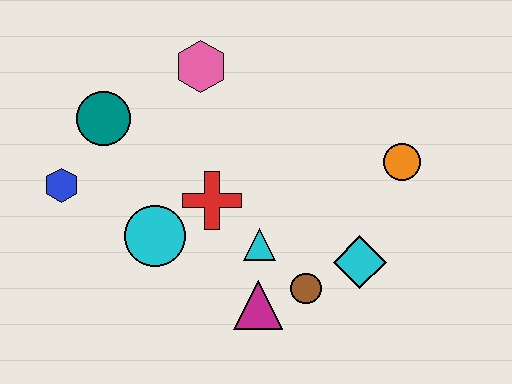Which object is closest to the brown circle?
The magenta triangle is closest to the brown circle.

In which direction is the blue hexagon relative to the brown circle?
The blue hexagon is to the left of the brown circle.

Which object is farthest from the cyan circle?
The orange circle is farthest from the cyan circle.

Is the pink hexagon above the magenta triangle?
Yes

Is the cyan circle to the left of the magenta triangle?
Yes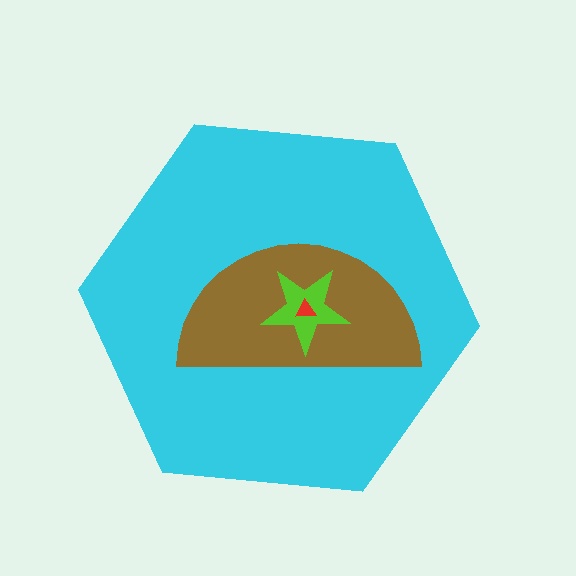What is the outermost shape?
The cyan hexagon.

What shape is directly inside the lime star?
The red triangle.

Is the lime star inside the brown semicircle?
Yes.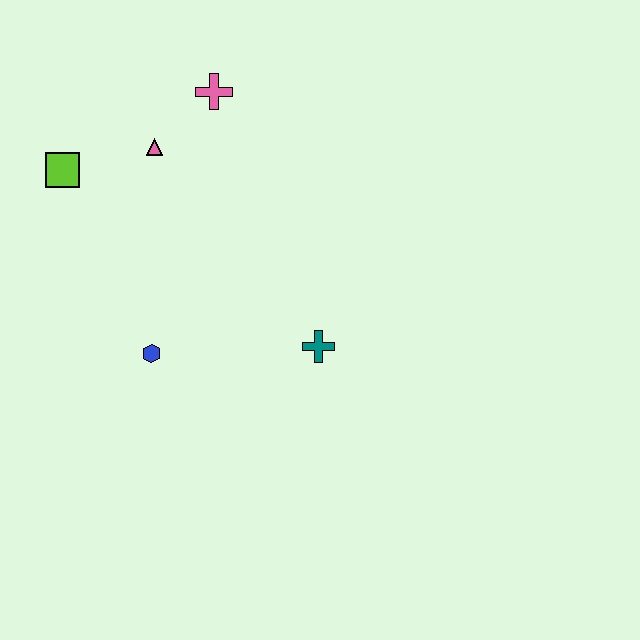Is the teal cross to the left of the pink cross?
No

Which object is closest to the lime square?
The pink triangle is closest to the lime square.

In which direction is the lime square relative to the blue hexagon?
The lime square is above the blue hexagon.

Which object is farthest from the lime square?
The teal cross is farthest from the lime square.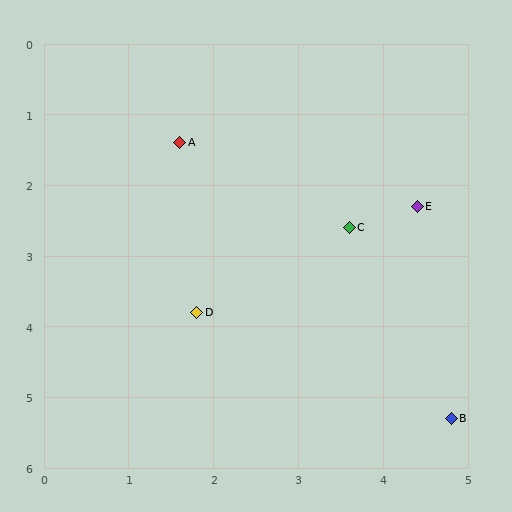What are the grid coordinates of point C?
Point C is at approximately (3.6, 2.6).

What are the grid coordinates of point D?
Point D is at approximately (1.8, 3.8).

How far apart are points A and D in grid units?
Points A and D are about 2.4 grid units apart.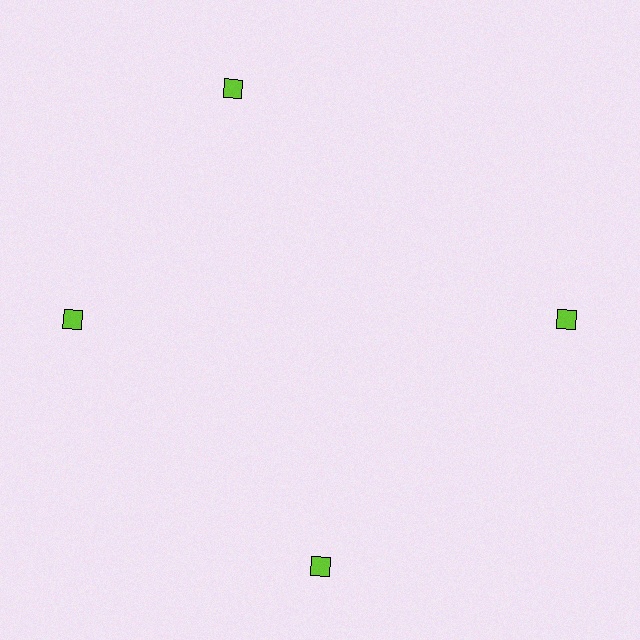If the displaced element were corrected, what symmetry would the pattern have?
It would have 4-fold rotational symmetry — the pattern would map onto itself every 90 degrees.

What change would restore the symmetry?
The symmetry would be restored by rotating it back into even spacing with its neighbors so that all 4 diamonds sit at equal angles and equal distance from the center.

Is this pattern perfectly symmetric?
No. The 4 lime diamonds are arranged in a ring, but one element near the 12 o'clock position is rotated out of alignment along the ring, breaking the 4-fold rotational symmetry.